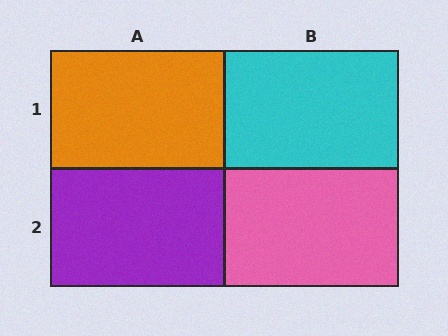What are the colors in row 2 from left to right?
Purple, pink.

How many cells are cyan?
1 cell is cyan.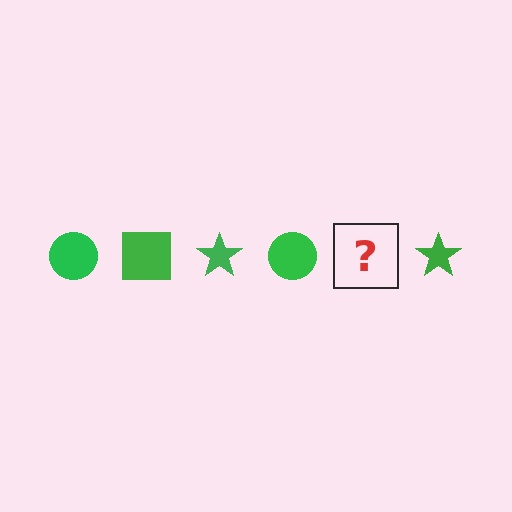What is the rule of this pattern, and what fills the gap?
The rule is that the pattern cycles through circle, square, star shapes in green. The gap should be filled with a green square.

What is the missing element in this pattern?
The missing element is a green square.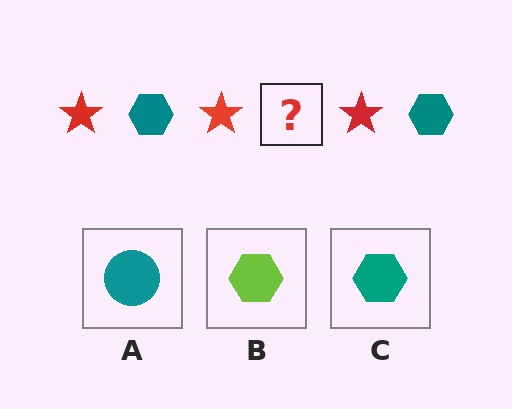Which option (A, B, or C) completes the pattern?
C.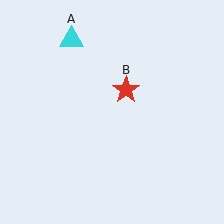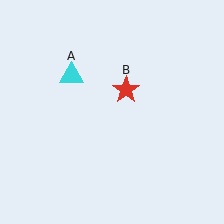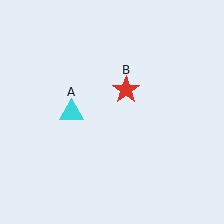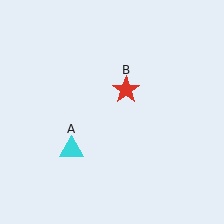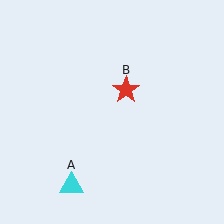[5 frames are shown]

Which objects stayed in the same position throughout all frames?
Red star (object B) remained stationary.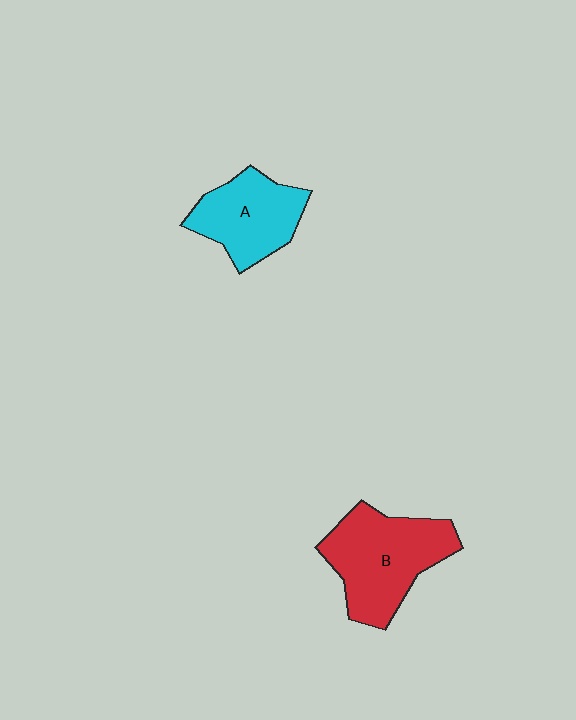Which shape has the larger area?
Shape B (red).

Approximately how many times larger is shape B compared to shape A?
Approximately 1.3 times.